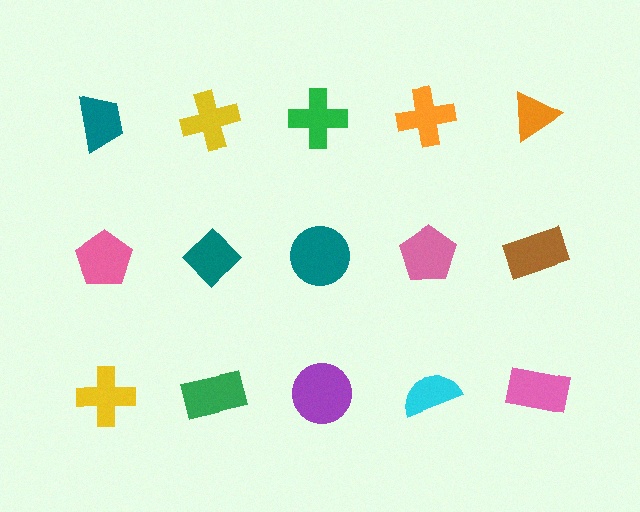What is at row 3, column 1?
A yellow cross.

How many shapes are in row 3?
5 shapes.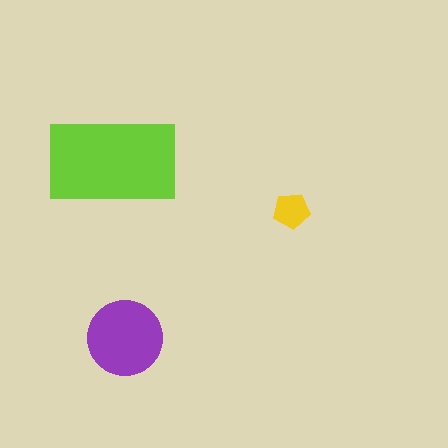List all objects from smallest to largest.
The yellow pentagon, the purple circle, the lime rectangle.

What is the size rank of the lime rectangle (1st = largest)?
1st.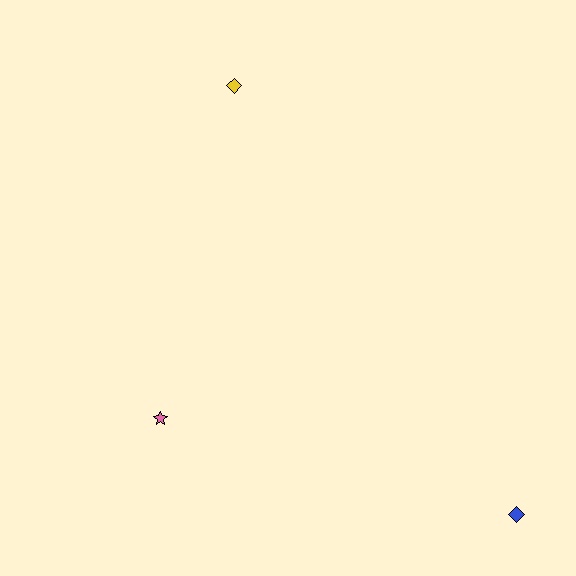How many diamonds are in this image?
There are 2 diamonds.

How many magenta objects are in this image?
There are no magenta objects.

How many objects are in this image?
There are 3 objects.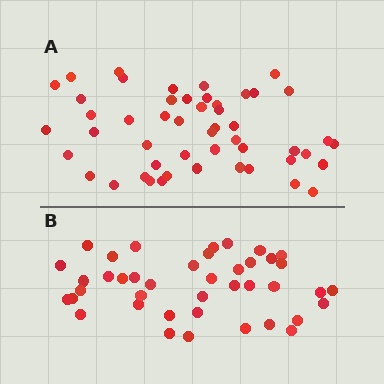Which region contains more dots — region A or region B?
Region A (the top region) has more dots.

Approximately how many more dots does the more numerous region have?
Region A has roughly 8 or so more dots than region B.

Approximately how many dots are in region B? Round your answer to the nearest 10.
About 40 dots. (The exact count is 41, which rounds to 40.)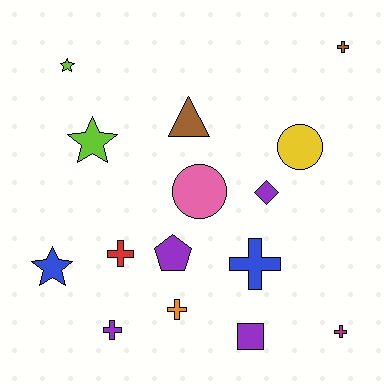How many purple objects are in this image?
There are 4 purple objects.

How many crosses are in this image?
There are 6 crosses.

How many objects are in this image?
There are 15 objects.